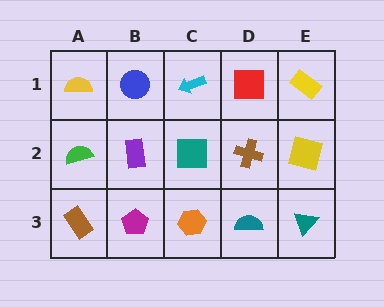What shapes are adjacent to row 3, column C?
A teal square (row 2, column C), a magenta pentagon (row 3, column B), a teal semicircle (row 3, column D).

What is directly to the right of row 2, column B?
A teal square.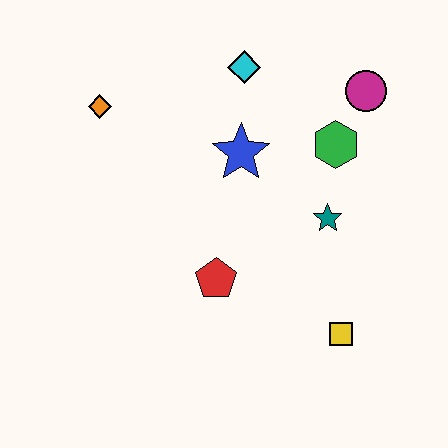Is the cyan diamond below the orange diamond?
No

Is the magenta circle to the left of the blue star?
No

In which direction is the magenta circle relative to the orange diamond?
The magenta circle is to the right of the orange diamond.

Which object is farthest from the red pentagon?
The magenta circle is farthest from the red pentagon.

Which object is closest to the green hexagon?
The magenta circle is closest to the green hexagon.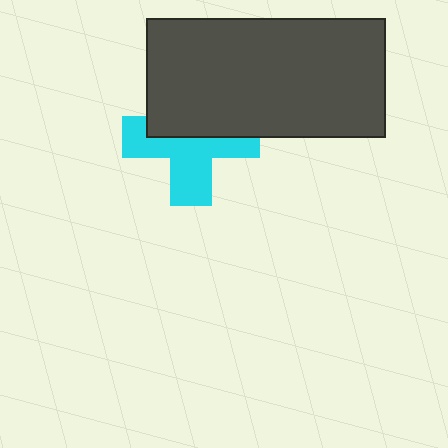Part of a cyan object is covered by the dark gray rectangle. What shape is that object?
It is a cross.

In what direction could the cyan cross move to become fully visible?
The cyan cross could move down. That would shift it out from behind the dark gray rectangle entirely.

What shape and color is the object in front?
The object in front is a dark gray rectangle.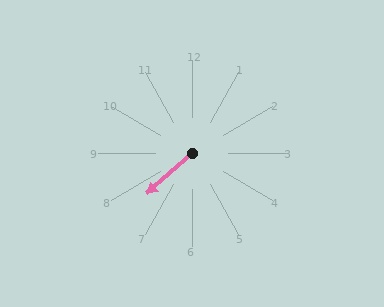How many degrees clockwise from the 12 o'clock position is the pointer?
Approximately 228 degrees.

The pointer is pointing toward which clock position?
Roughly 8 o'clock.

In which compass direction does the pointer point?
Southwest.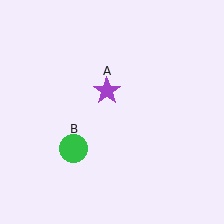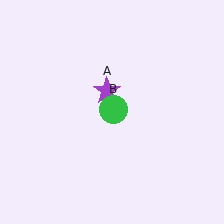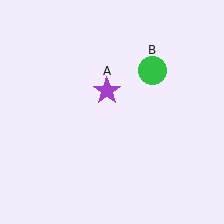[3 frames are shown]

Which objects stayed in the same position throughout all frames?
Purple star (object A) remained stationary.